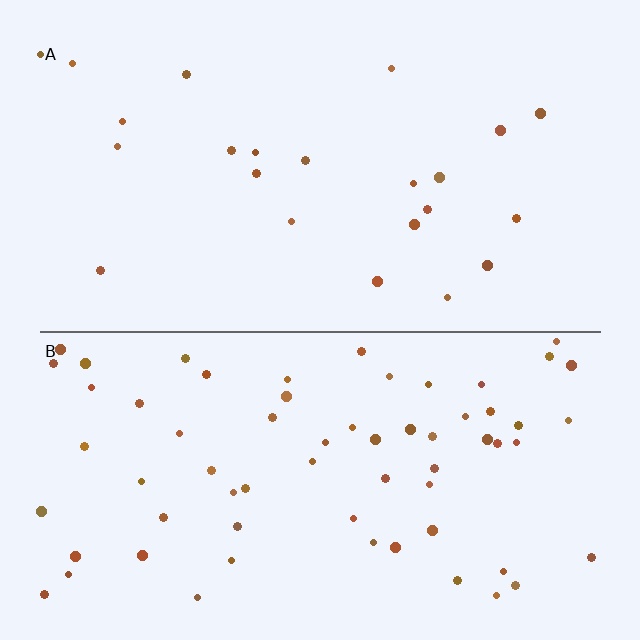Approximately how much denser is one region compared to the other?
Approximately 2.8× — region B over region A.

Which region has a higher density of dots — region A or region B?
B (the bottom).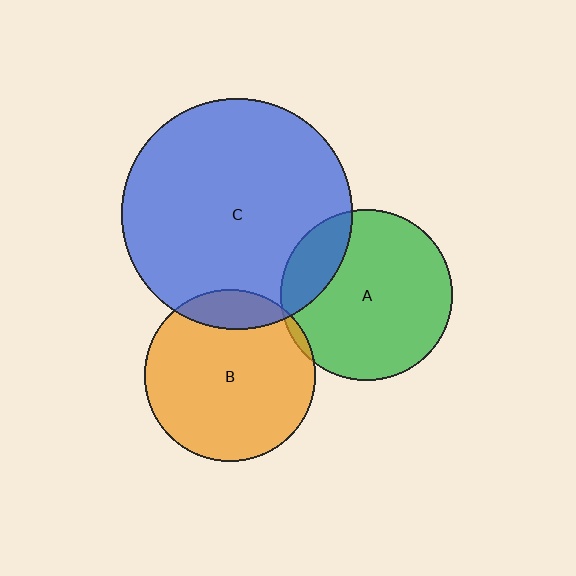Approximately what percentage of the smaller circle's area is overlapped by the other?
Approximately 20%.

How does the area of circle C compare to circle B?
Approximately 1.8 times.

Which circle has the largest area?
Circle C (blue).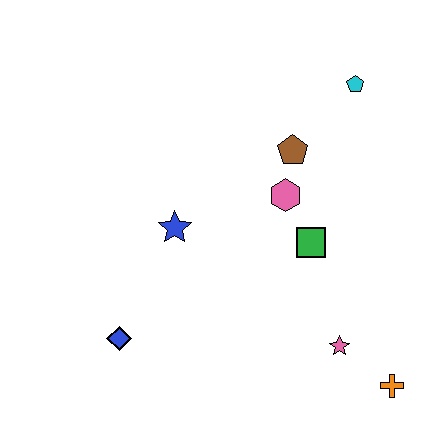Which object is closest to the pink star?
The orange cross is closest to the pink star.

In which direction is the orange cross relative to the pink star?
The orange cross is to the right of the pink star.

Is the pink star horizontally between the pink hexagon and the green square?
No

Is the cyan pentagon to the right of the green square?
Yes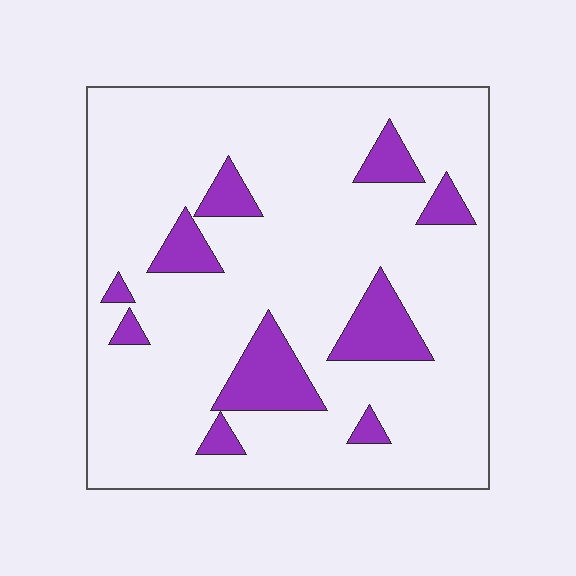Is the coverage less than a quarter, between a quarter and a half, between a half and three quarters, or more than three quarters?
Less than a quarter.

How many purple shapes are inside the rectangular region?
10.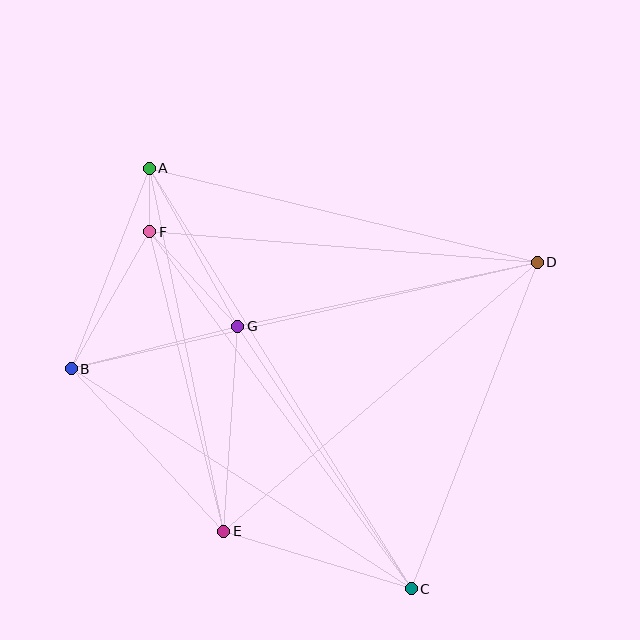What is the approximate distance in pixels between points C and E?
The distance between C and E is approximately 196 pixels.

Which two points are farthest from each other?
Points A and C are farthest from each other.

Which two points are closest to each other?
Points A and F are closest to each other.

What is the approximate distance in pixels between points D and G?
The distance between D and G is approximately 306 pixels.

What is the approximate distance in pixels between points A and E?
The distance between A and E is approximately 371 pixels.